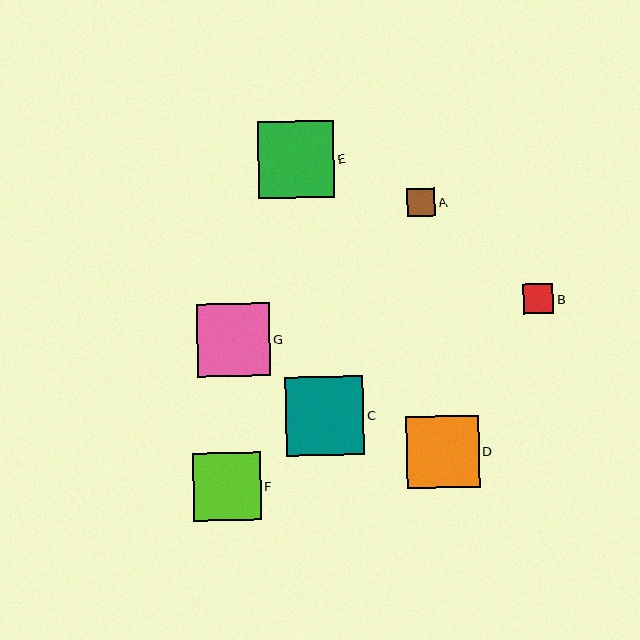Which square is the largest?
Square C is the largest with a size of approximately 78 pixels.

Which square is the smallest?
Square A is the smallest with a size of approximately 28 pixels.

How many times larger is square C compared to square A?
Square C is approximately 2.8 times the size of square A.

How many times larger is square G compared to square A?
Square G is approximately 2.6 times the size of square A.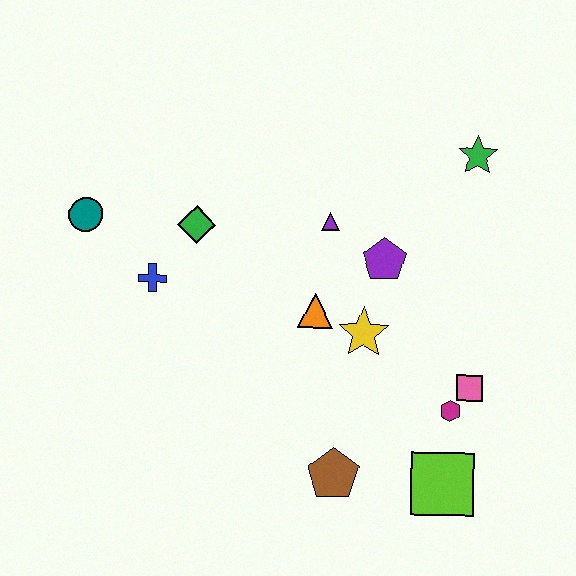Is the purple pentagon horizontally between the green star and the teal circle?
Yes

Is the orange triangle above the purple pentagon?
No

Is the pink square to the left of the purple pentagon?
No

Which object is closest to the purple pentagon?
The purple triangle is closest to the purple pentagon.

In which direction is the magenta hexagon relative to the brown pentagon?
The magenta hexagon is to the right of the brown pentagon.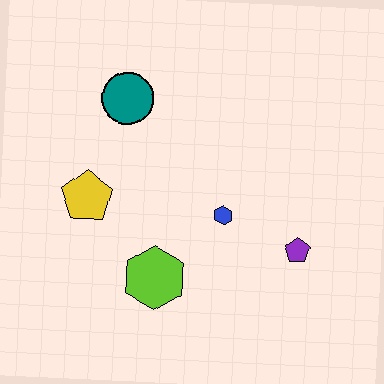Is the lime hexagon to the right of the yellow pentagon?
Yes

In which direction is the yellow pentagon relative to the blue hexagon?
The yellow pentagon is to the left of the blue hexagon.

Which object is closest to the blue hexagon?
The purple pentagon is closest to the blue hexagon.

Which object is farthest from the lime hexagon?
The teal circle is farthest from the lime hexagon.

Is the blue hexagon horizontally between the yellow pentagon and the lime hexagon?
No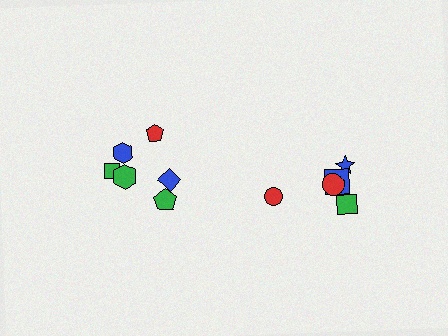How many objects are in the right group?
There are 5 objects.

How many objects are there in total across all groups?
There are 12 objects.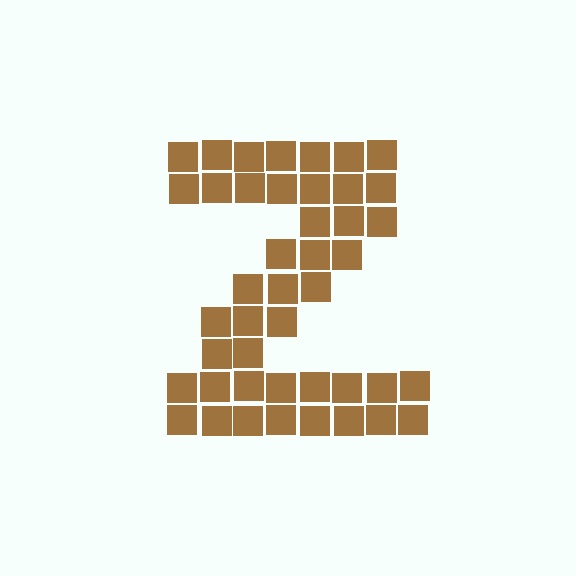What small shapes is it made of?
It is made of small squares.